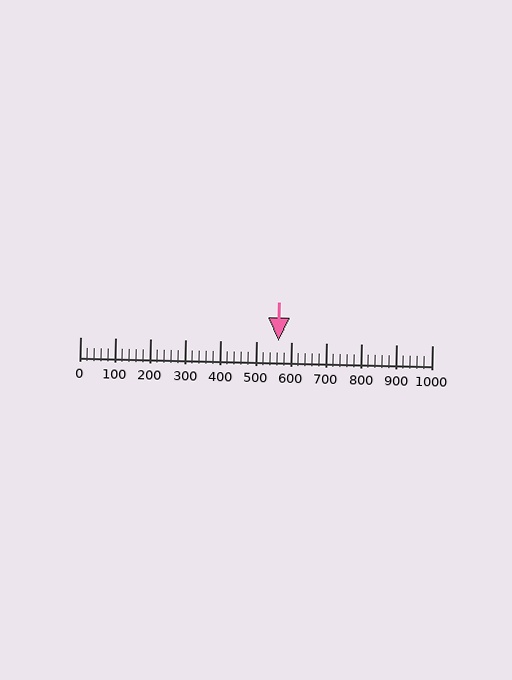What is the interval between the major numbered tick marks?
The major tick marks are spaced 100 units apart.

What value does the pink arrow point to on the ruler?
The pink arrow points to approximately 563.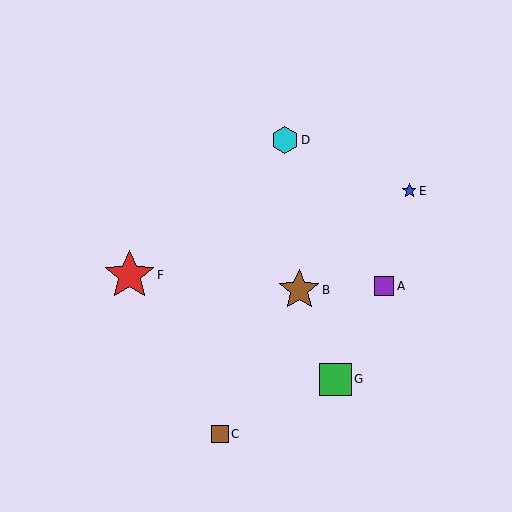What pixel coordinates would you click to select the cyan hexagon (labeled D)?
Click at (285, 140) to select the cyan hexagon D.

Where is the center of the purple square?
The center of the purple square is at (384, 286).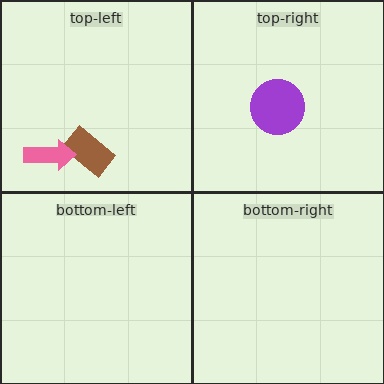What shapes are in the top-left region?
The brown rectangle, the pink arrow.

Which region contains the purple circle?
The top-right region.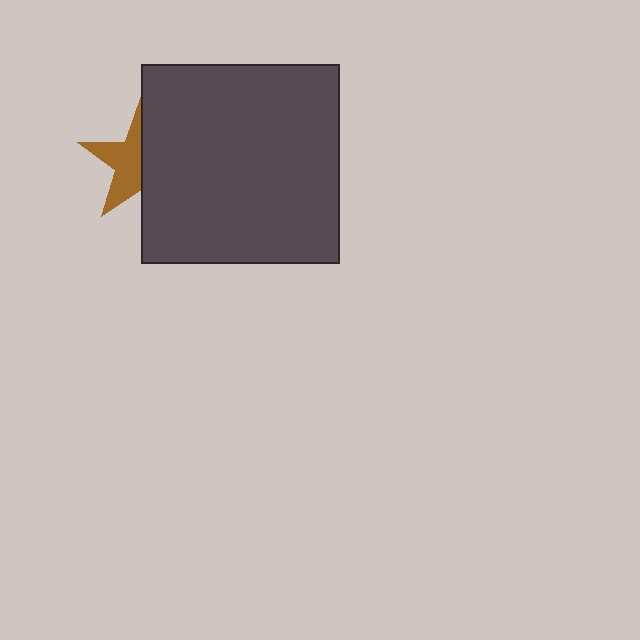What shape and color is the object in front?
The object in front is a dark gray square.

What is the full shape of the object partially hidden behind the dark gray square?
The partially hidden object is a brown star.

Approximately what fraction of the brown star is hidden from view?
Roughly 49% of the brown star is hidden behind the dark gray square.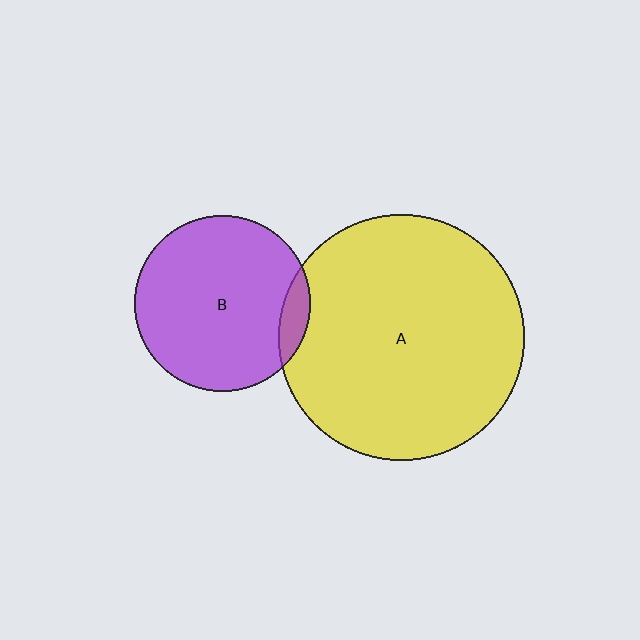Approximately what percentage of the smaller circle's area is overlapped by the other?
Approximately 10%.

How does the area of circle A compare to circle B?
Approximately 1.9 times.